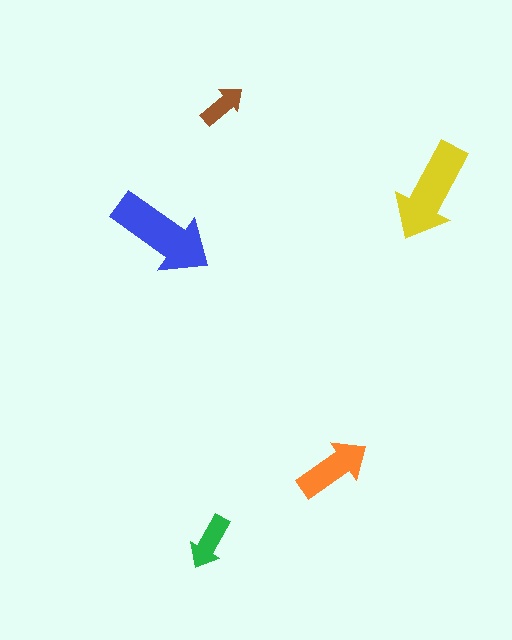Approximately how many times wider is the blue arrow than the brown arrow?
About 2 times wider.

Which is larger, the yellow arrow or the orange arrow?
The yellow one.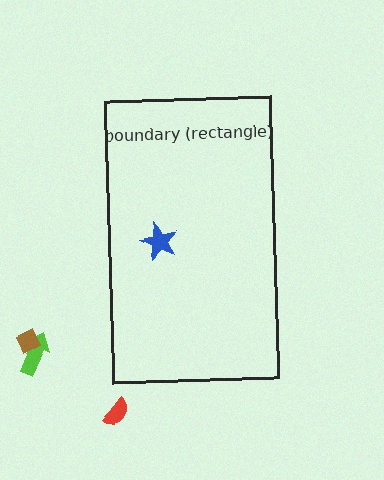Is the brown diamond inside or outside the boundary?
Outside.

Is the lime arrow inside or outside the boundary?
Outside.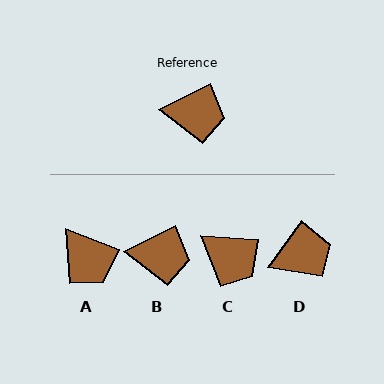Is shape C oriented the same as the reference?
No, it is off by about 31 degrees.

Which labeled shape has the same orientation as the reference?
B.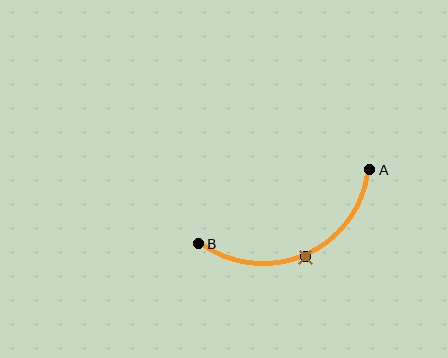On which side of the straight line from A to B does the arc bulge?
The arc bulges below the straight line connecting A and B.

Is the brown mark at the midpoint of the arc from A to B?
Yes. The brown mark lies on the arc at equal arc-length from both A and B — it is the arc midpoint.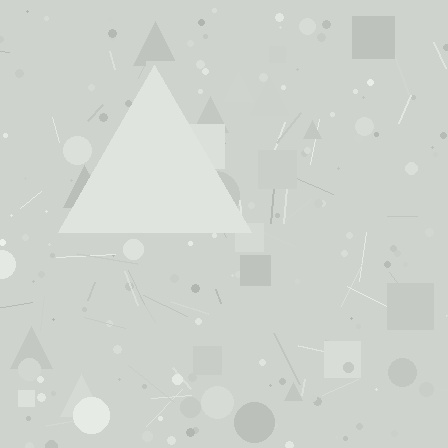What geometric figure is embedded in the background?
A triangle is embedded in the background.